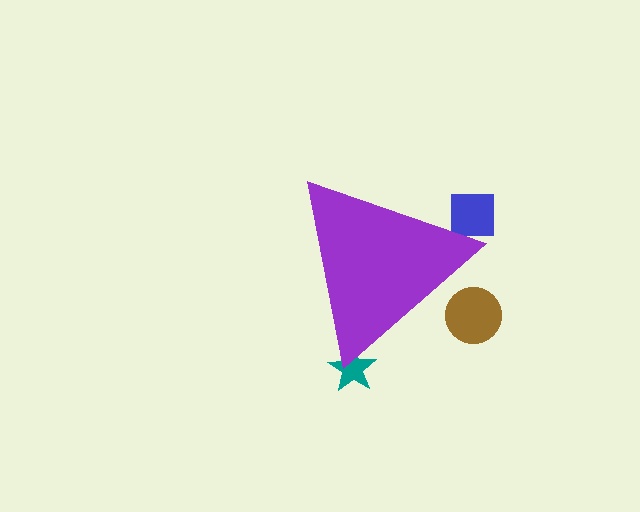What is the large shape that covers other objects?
A purple triangle.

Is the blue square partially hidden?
Yes, the blue square is partially hidden behind the purple triangle.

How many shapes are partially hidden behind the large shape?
4 shapes are partially hidden.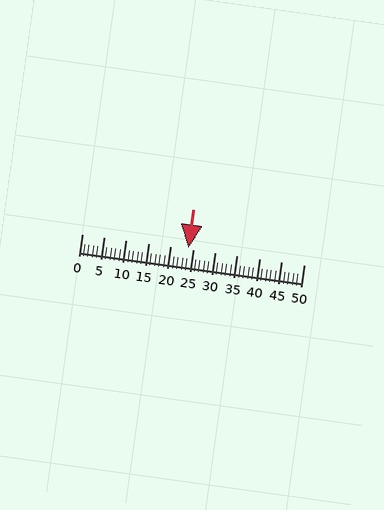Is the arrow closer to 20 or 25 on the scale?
The arrow is closer to 25.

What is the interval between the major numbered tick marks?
The major tick marks are spaced 5 units apart.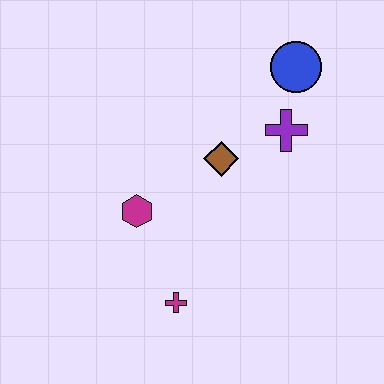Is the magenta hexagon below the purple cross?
Yes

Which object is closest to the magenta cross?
The magenta hexagon is closest to the magenta cross.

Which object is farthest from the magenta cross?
The blue circle is farthest from the magenta cross.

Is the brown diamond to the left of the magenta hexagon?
No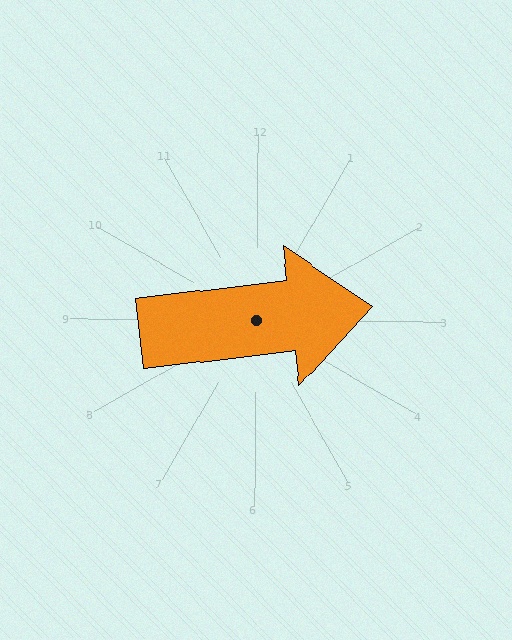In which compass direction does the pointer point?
East.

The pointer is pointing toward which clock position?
Roughly 3 o'clock.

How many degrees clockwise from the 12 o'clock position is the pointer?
Approximately 83 degrees.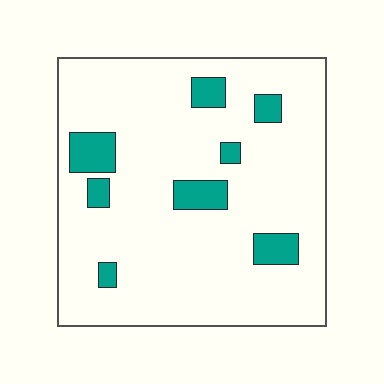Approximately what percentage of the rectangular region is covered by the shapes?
Approximately 10%.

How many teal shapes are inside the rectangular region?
8.